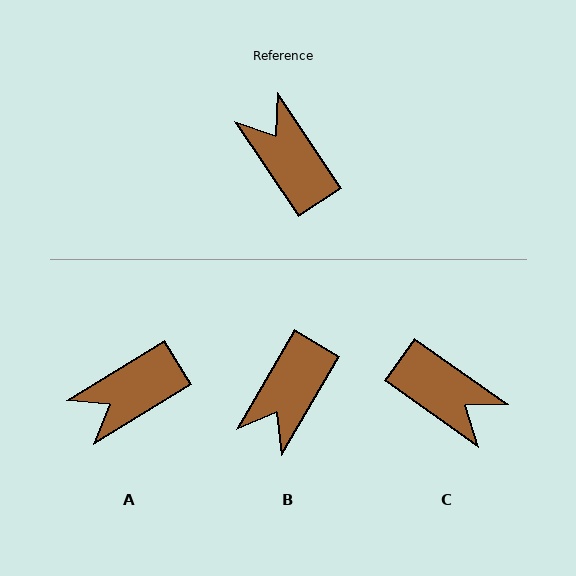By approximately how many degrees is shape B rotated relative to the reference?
Approximately 116 degrees counter-clockwise.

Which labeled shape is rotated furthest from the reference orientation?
C, about 159 degrees away.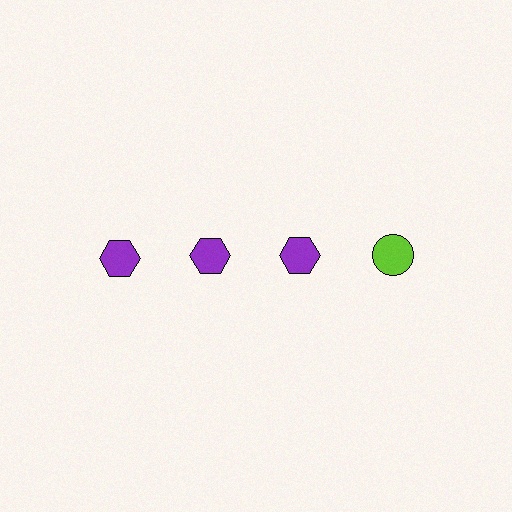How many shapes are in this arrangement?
There are 4 shapes arranged in a grid pattern.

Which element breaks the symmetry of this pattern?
The lime circle in the top row, second from right column breaks the symmetry. All other shapes are purple hexagons.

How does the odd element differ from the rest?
It differs in both color (lime instead of purple) and shape (circle instead of hexagon).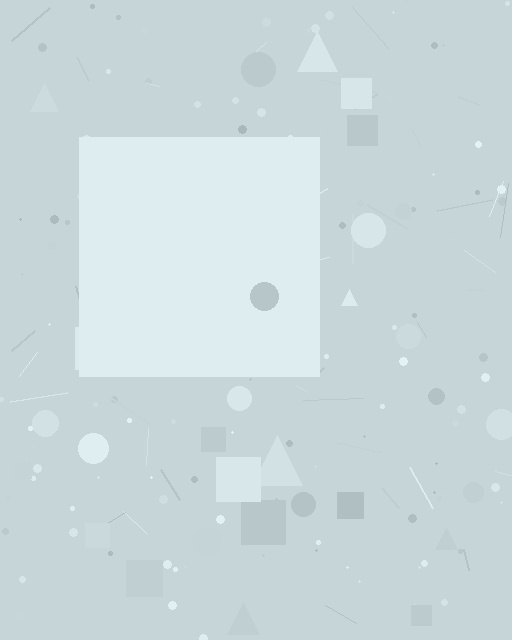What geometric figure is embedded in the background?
A square is embedded in the background.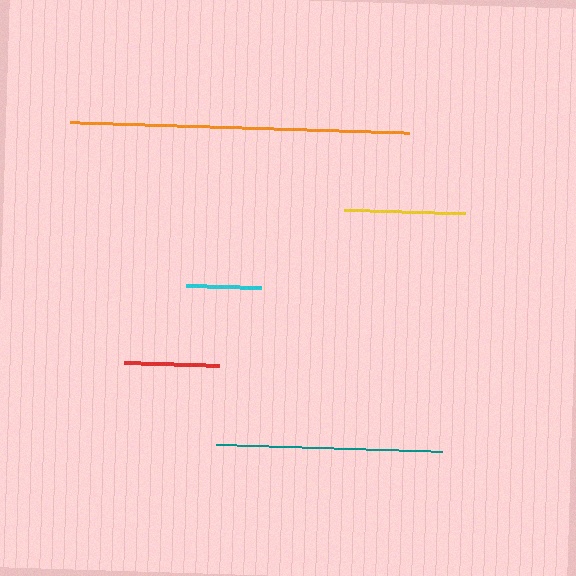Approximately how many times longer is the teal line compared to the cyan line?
The teal line is approximately 3.0 times the length of the cyan line.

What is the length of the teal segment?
The teal segment is approximately 227 pixels long.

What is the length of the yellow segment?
The yellow segment is approximately 121 pixels long.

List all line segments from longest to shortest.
From longest to shortest: orange, teal, yellow, red, cyan.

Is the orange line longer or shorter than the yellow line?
The orange line is longer than the yellow line.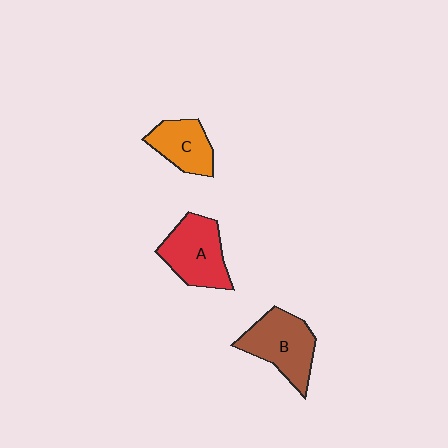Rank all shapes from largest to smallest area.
From largest to smallest: B (brown), A (red), C (orange).